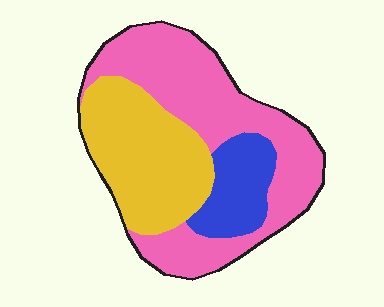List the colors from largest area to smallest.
From largest to smallest: pink, yellow, blue.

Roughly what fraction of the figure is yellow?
Yellow covers around 35% of the figure.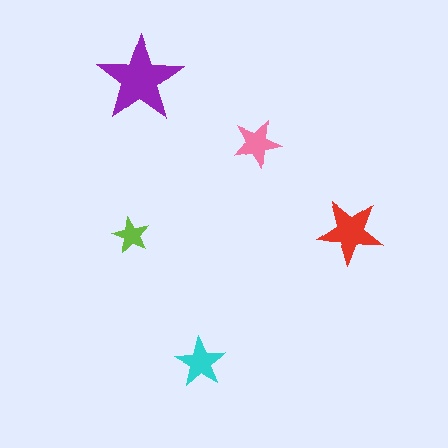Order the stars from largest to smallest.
the purple one, the red one, the cyan one, the pink one, the lime one.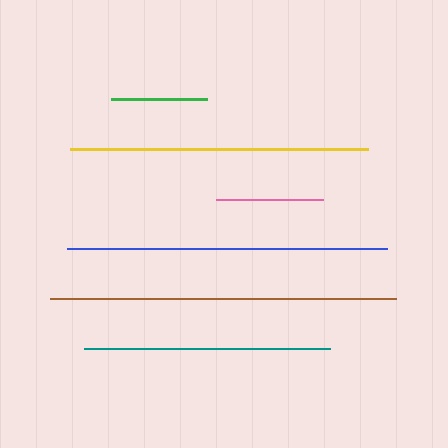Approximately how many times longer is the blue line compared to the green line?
The blue line is approximately 3.3 times the length of the green line.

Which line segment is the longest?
The brown line is the longest at approximately 346 pixels.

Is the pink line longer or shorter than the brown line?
The brown line is longer than the pink line.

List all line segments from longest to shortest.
From longest to shortest: brown, blue, yellow, teal, pink, green.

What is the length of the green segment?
The green segment is approximately 96 pixels long.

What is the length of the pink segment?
The pink segment is approximately 107 pixels long.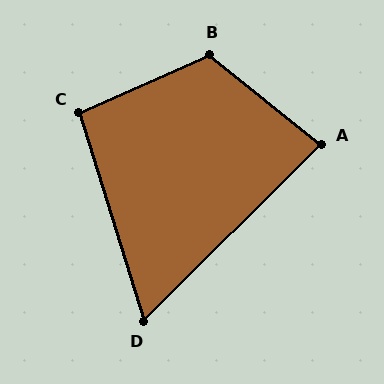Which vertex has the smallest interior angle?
D, at approximately 62 degrees.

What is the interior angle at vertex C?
Approximately 97 degrees (obtuse).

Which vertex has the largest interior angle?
B, at approximately 118 degrees.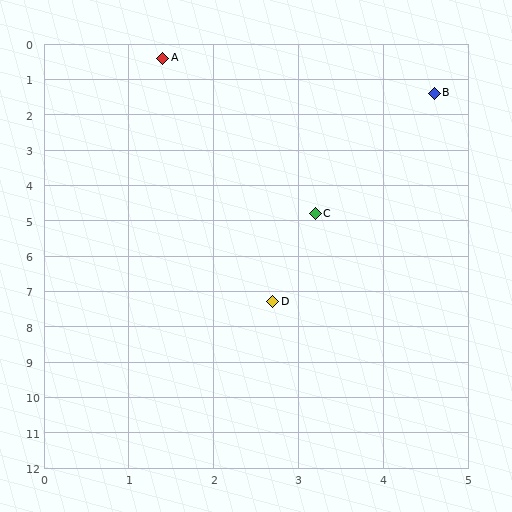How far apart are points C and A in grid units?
Points C and A are about 4.8 grid units apart.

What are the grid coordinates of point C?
Point C is at approximately (3.2, 4.8).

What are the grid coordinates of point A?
Point A is at approximately (1.4, 0.4).